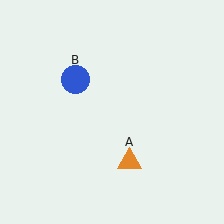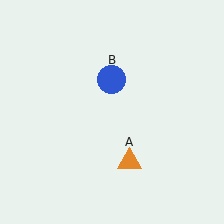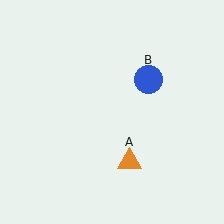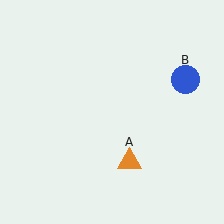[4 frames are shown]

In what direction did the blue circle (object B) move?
The blue circle (object B) moved right.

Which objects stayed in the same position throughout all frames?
Orange triangle (object A) remained stationary.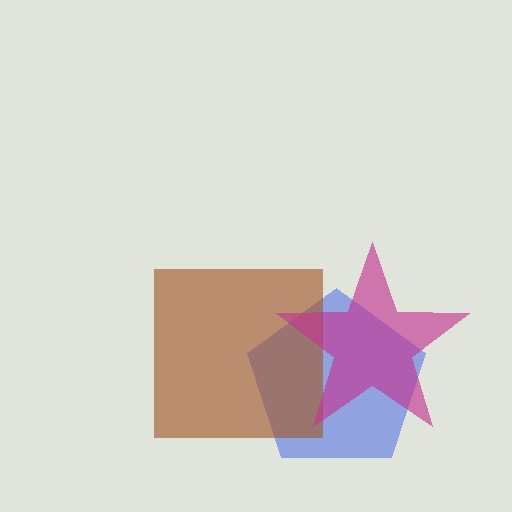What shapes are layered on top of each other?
The layered shapes are: a blue pentagon, a brown square, a magenta star.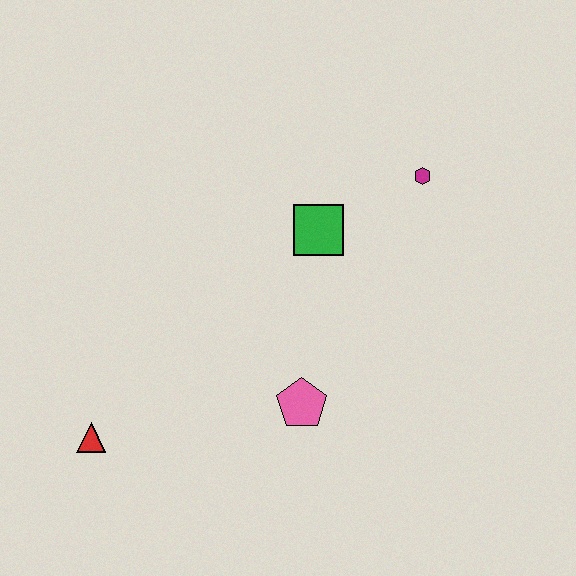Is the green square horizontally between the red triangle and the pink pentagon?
No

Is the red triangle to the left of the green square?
Yes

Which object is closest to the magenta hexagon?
The green square is closest to the magenta hexagon.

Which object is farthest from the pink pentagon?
The magenta hexagon is farthest from the pink pentagon.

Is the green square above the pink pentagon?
Yes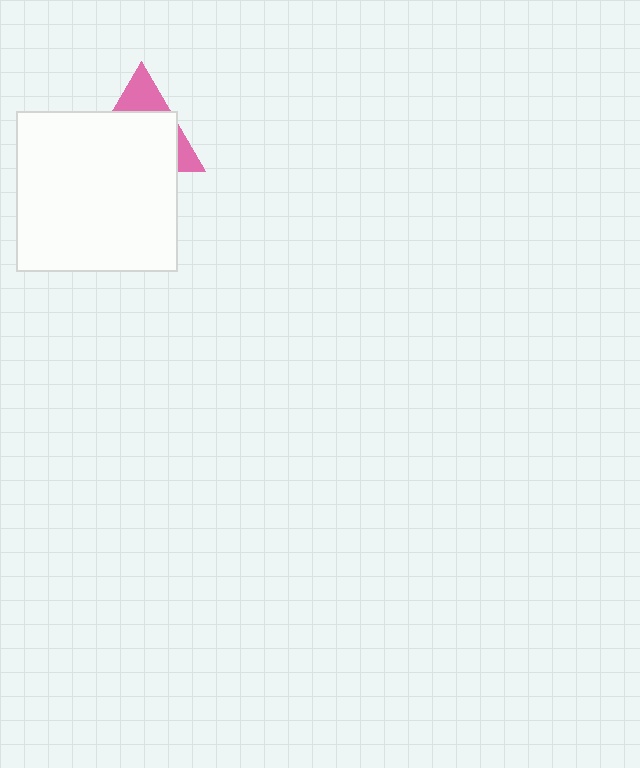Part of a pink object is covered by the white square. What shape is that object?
It is a triangle.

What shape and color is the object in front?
The object in front is a white square.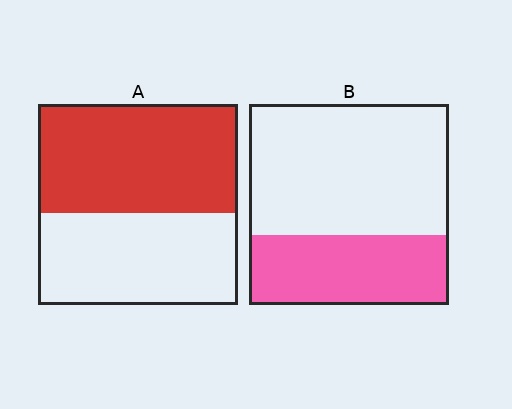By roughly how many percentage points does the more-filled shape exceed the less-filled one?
By roughly 20 percentage points (A over B).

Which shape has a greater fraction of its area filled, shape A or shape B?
Shape A.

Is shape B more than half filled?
No.